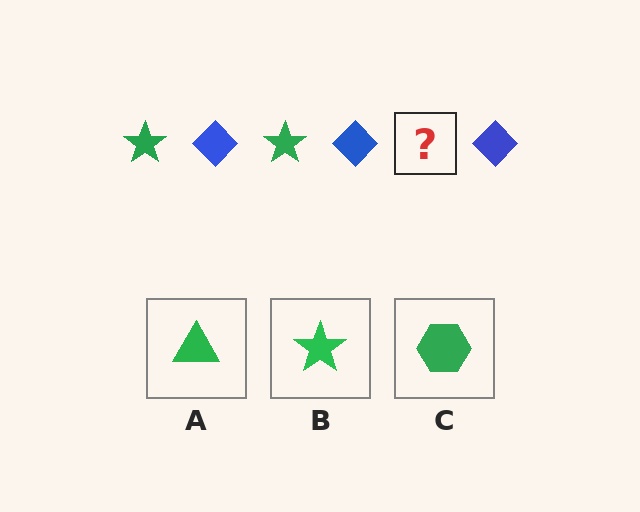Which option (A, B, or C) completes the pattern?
B.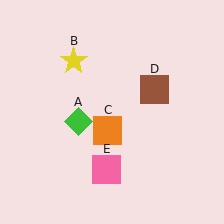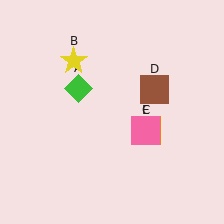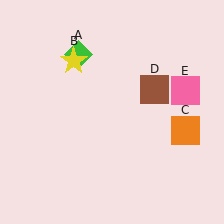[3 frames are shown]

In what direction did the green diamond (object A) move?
The green diamond (object A) moved up.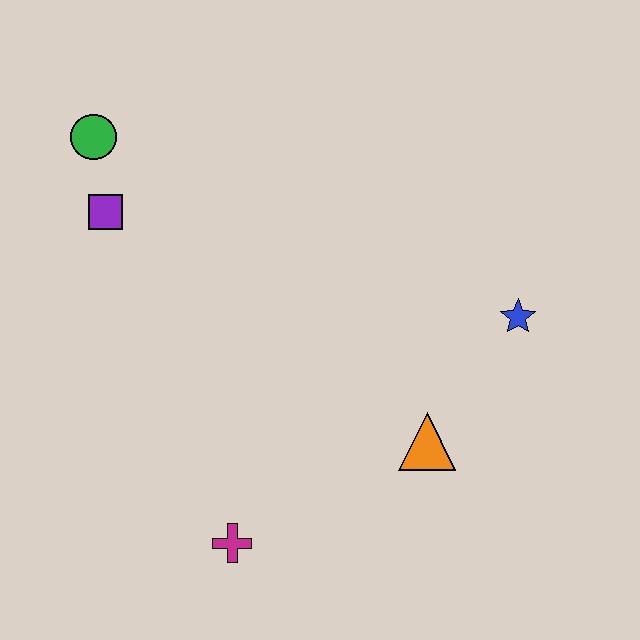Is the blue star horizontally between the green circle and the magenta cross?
No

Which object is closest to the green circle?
The purple square is closest to the green circle.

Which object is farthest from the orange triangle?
The green circle is farthest from the orange triangle.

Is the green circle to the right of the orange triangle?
No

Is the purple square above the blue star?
Yes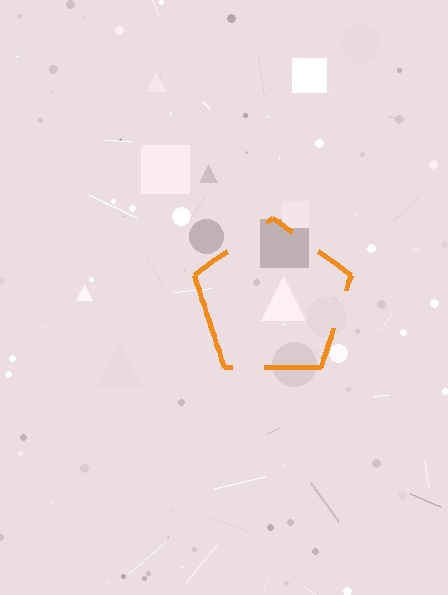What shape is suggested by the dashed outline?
The dashed outline suggests a pentagon.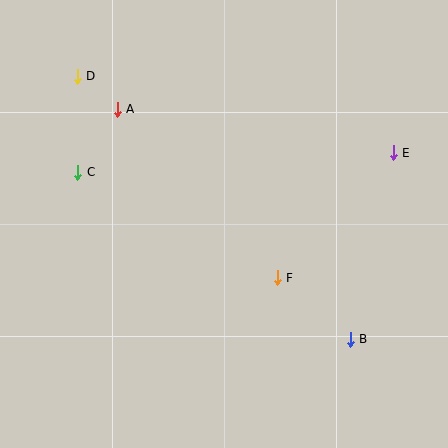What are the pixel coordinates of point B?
Point B is at (350, 339).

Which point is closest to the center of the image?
Point F at (277, 278) is closest to the center.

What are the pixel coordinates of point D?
Point D is at (77, 76).